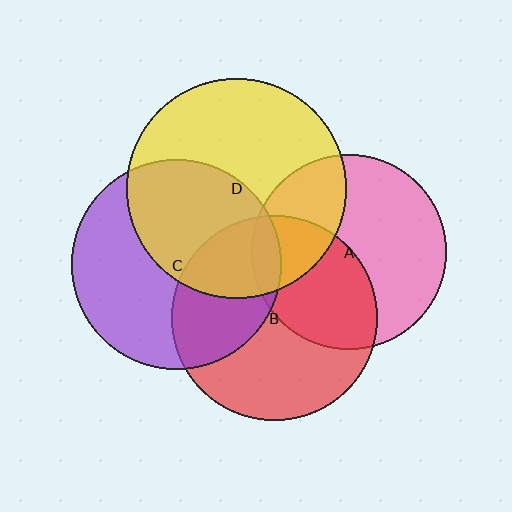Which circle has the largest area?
Circle D (yellow).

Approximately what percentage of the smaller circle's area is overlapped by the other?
Approximately 25%.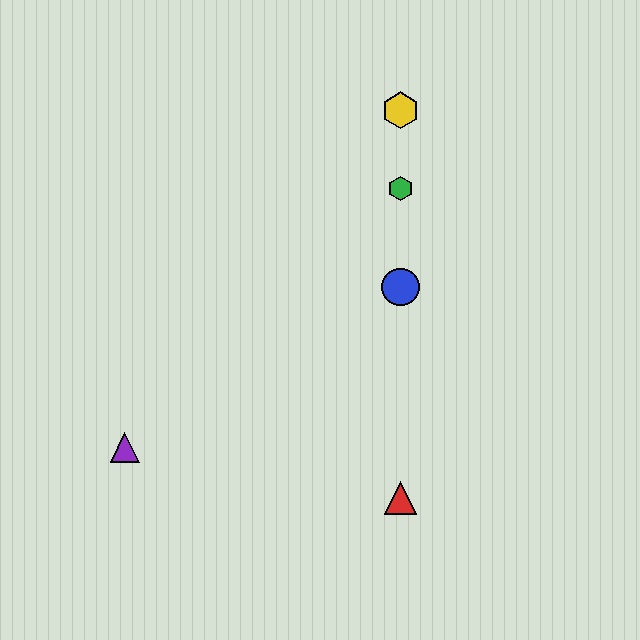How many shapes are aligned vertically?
4 shapes (the red triangle, the blue circle, the green hexagon, the yellow hexagon) are aligned vertically.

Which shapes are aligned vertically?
The red triangle, the blue circle, the green hexagon, the yellow hexagon are aligned vertically.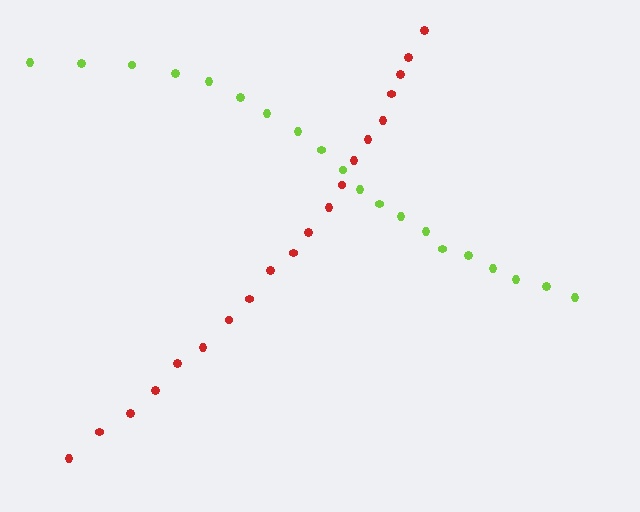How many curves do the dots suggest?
There are 2 distinct paths.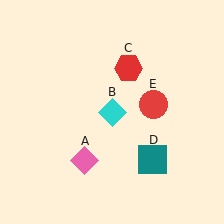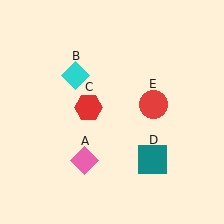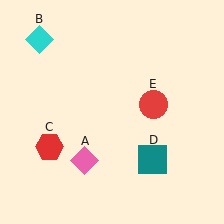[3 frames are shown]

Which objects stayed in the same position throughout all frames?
Pink diamond (object A) and teal square (object D) and red circle (object E) remained stationary.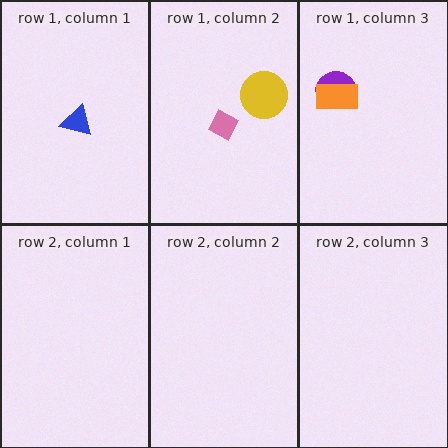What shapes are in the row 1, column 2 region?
The yellow circle, the pink diamond.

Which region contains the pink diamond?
The row 1, column 2 region.